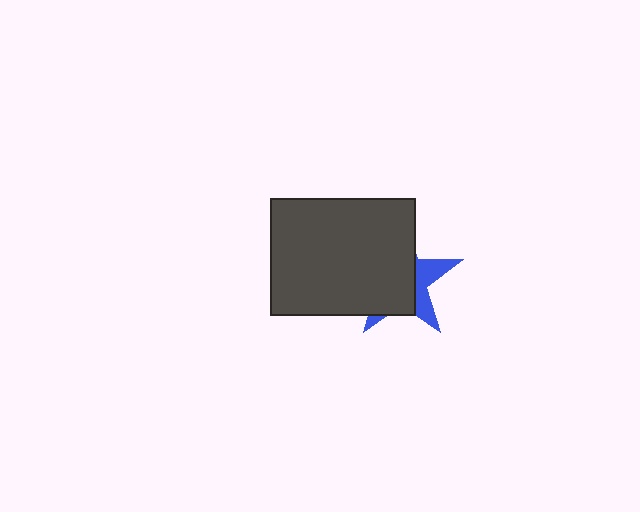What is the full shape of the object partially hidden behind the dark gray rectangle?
The partially hidden object is a blue star.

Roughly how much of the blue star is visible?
A small part of it is visible (roughly 32%).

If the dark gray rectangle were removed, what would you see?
You would see the complete blue star.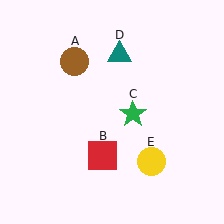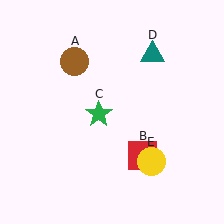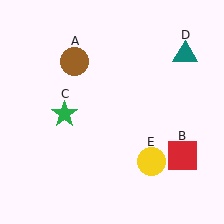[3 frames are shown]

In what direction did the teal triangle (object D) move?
The teal triangle (object D) moved right.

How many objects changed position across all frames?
3 objects changed position: red square (object B), green star (object C), teal triangle (object D).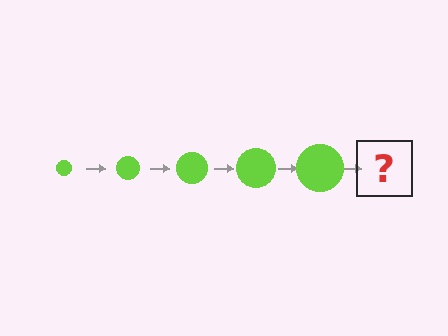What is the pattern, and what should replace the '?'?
The pattern is that the circle gets progressively larger each step. The '?' should be a lime circle, larger than the previous one.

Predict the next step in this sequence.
The next step is a lime circle, larger than the previous one.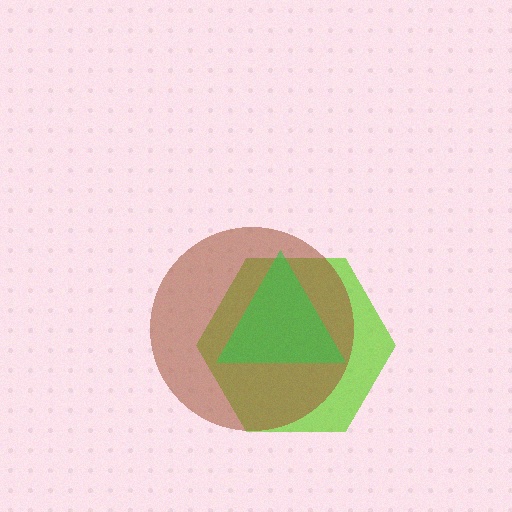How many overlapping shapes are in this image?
There are 3 overlapping shapes in the image.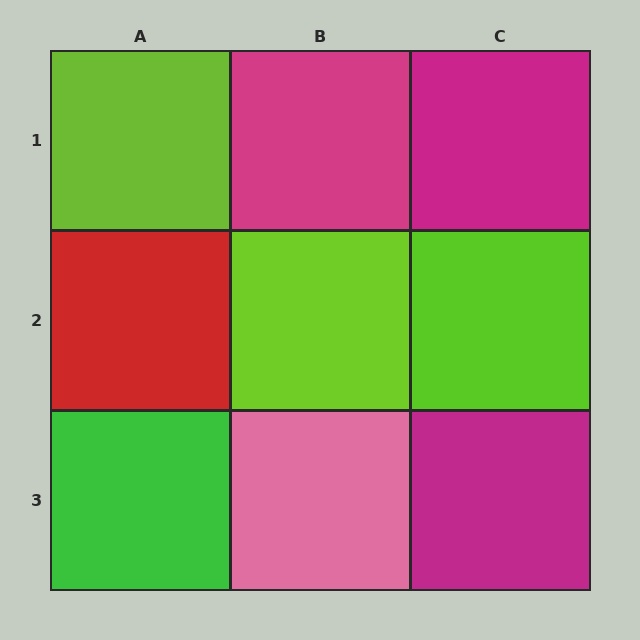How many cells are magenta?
3 cells are magenta.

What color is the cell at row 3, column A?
Green.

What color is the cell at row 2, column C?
Lime.